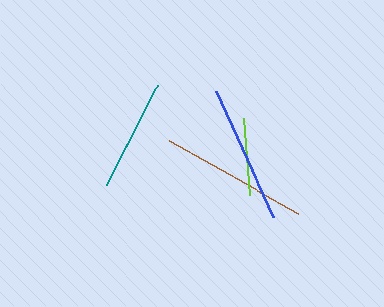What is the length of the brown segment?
The brown segment is approximately 148 pixels long.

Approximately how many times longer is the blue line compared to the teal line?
The blue line is approximately 1.2 times the length of the teal line.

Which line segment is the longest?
The brown line is the longest at approximately 148 pixels.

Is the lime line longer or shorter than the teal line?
The teal line is longer than the lime line.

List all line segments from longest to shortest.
From longest to shortest: brown, blue, teal, lime.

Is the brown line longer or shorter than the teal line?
The brown line is longer than the teal line.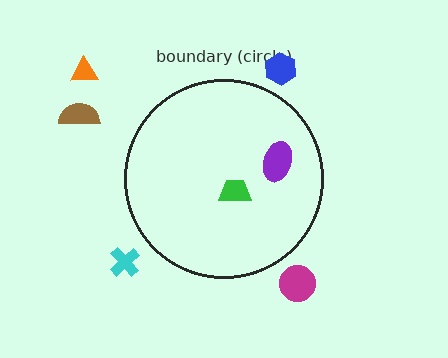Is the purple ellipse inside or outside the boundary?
Inside.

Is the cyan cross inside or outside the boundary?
Outside.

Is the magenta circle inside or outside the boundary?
Outside.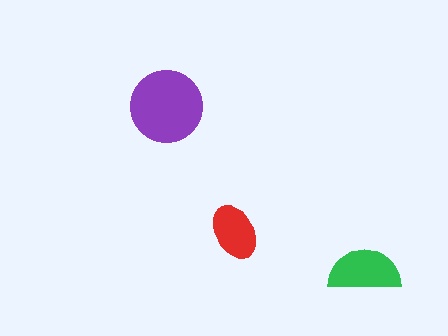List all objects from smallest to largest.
The red ellipse, the green semicircle, the purple circle.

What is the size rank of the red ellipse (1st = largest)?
3rd.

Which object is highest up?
The purple circle is topmost.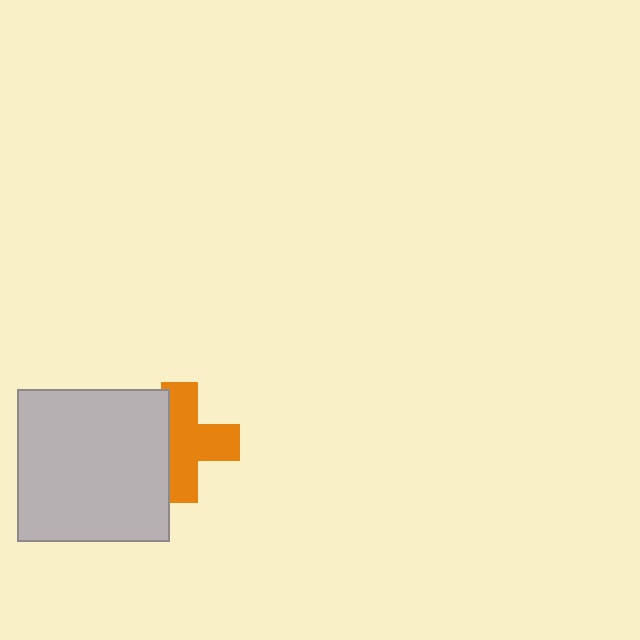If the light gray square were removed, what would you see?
You would see the complete orange cross.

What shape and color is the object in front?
The object in front is a light gray square.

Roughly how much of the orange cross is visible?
Most of it is visible (roughly 67%).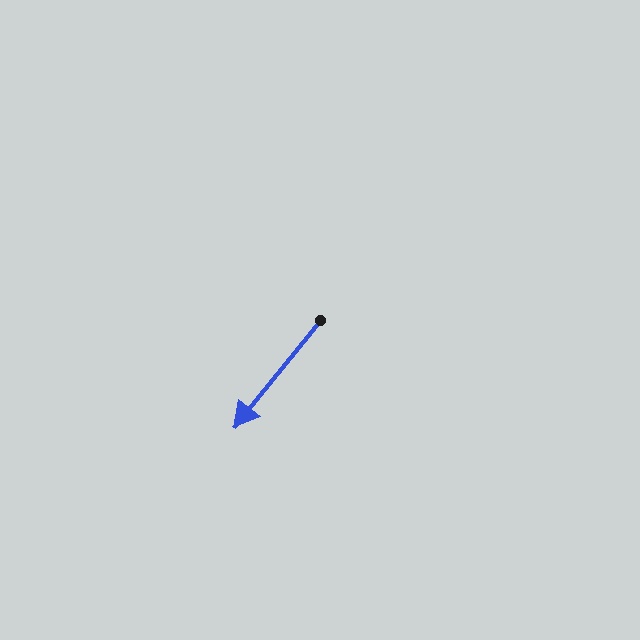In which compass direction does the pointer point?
Southwest.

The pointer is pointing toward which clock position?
Roughly 7 o'clock.